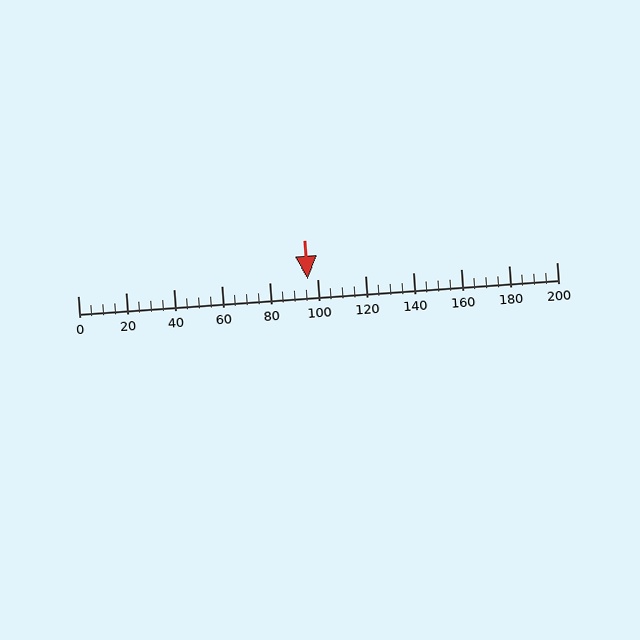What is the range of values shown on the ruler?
The ruler shows values from 0 to 200.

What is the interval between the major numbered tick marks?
The major tick marks are spaced 20 units apart.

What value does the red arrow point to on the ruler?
The red arrow points to approximately 96.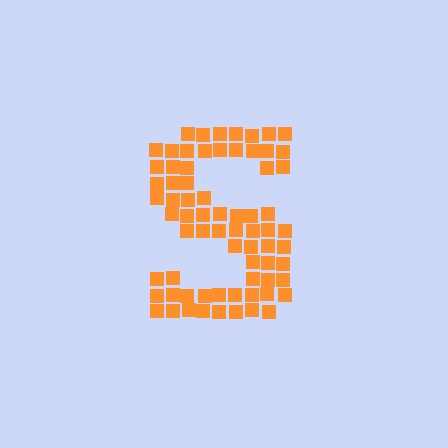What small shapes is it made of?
It is made of small squares.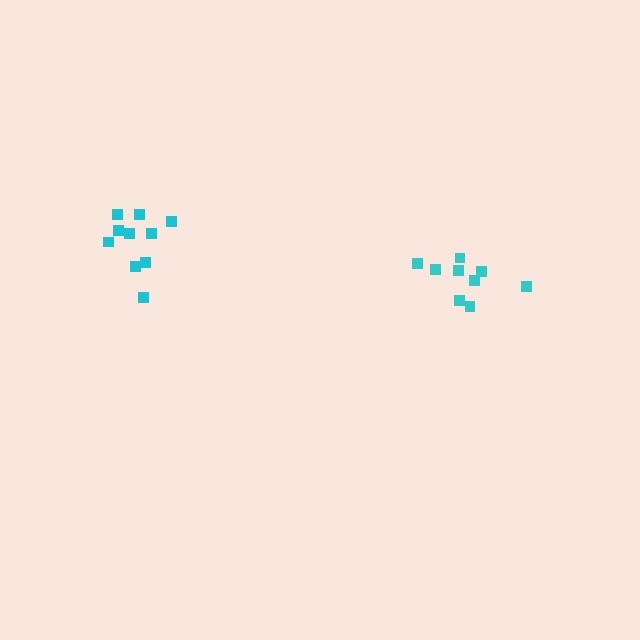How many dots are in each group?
Group 1: 10 dots, Group 2: 9 dots (19 total).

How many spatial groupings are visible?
There are 2 spatial groupings.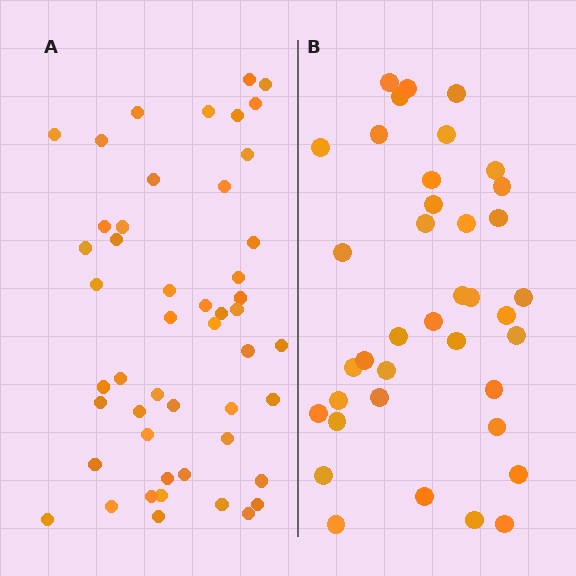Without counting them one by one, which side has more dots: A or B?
Region A (the left region) has more dots.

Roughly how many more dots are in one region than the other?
Region A has roughly 12 or so more dots than region B.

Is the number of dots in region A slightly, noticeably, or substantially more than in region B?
Region A has noticeably more, but not dramatically so. The ratio is roughly 1.3 to 1.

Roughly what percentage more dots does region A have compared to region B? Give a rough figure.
About 30% more.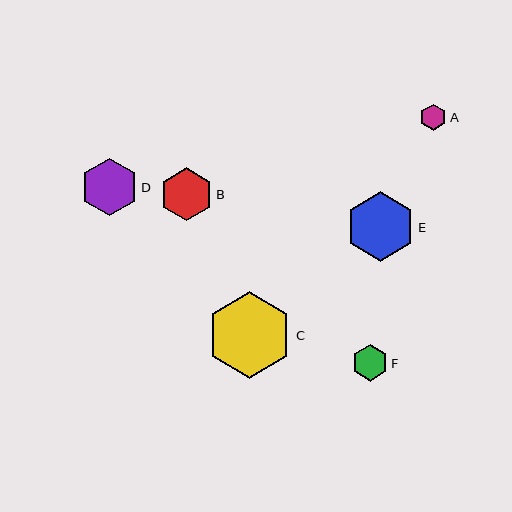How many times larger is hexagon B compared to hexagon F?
Hexagon B is approximately 1.4 times the size of hexagon F.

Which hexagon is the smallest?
Hexagon A is the smallest with a size of approximately 26 pixels.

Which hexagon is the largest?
Hexagon C is the largest with a size of approximately 86 pixels.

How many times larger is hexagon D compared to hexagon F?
Hexagon D is approximately 1.6 times the size of hexagon F.